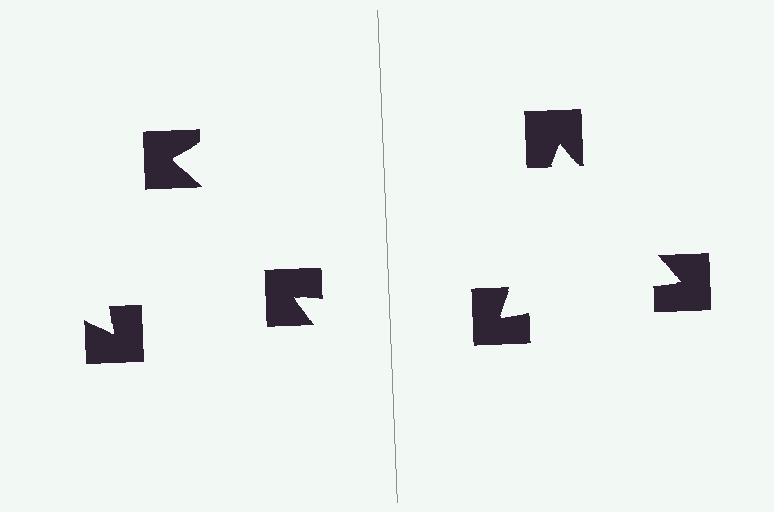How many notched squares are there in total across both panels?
6 — 3 on each side.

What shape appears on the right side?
An illusory triangle.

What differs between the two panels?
The notched squares are positioned identically on both sides; only the wedge orientations differ. On the right they align to a triangle; on the left they are misaligned.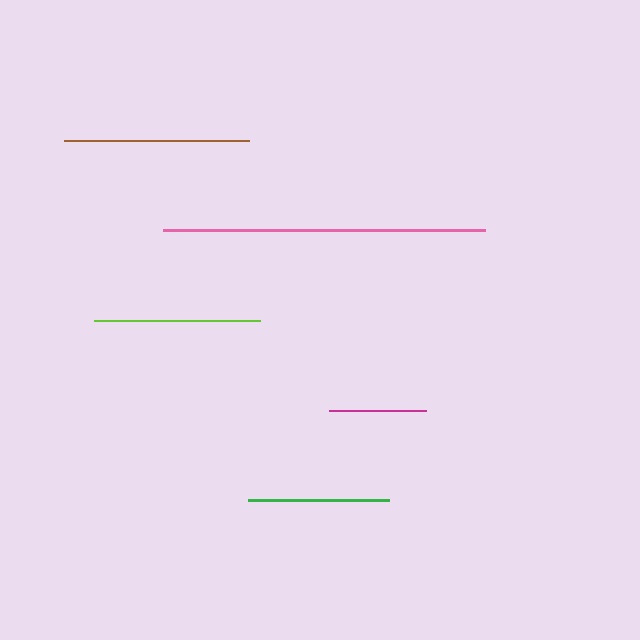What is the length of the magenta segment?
The magenta segment is approximately 97 pixels long.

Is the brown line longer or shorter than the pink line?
The pink line is longer than the brown line.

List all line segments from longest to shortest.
From longest to shortest: pink, brown, lime, green, magenta.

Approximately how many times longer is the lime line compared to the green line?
The lime line is approximately 1.2 times the length of the green line.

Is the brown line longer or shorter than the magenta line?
The brown line is longer than the magenta line.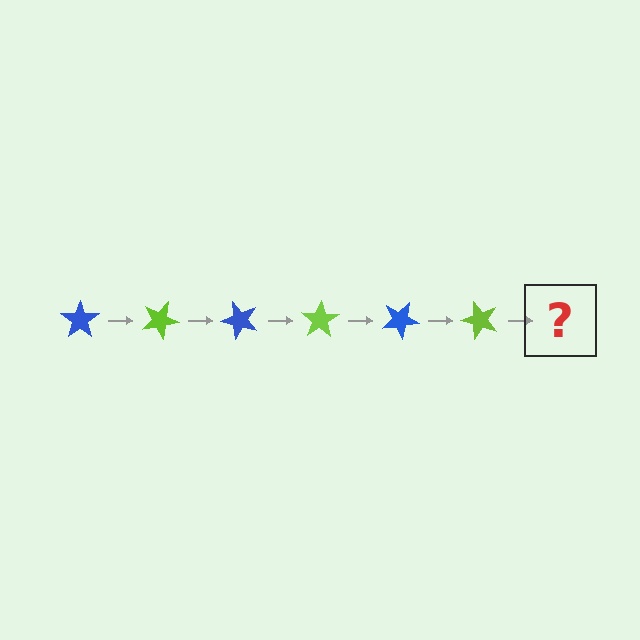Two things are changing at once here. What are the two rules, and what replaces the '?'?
The two rules are that it rotates 25 degrees each step and the color cycles through blue and lime. The '?' should be a blue star, rotated 150 degrees from the start.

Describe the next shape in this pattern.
It should be a blue star, rotated 150 degrees from the start.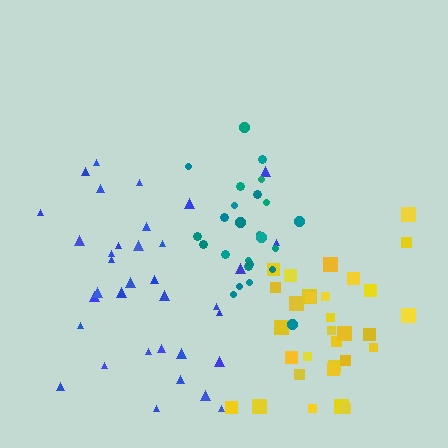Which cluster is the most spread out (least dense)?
Blue.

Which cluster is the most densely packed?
Teal.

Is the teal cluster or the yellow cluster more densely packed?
Teal.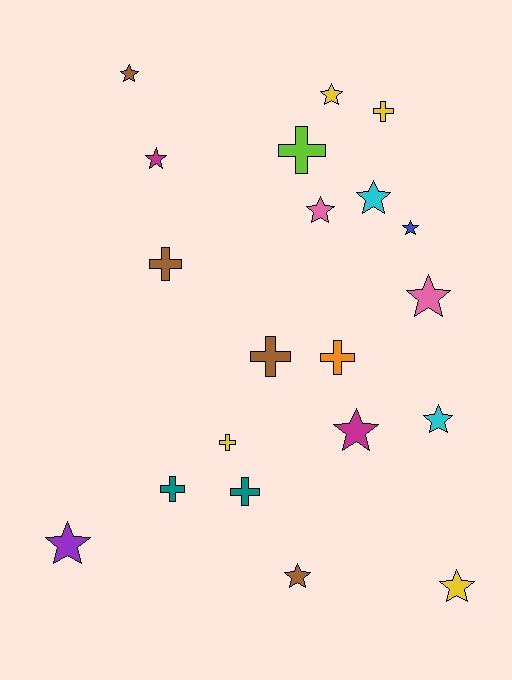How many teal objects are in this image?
There are 2 teal objects.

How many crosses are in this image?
There are 8 crosses.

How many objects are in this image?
There are 20 objects.